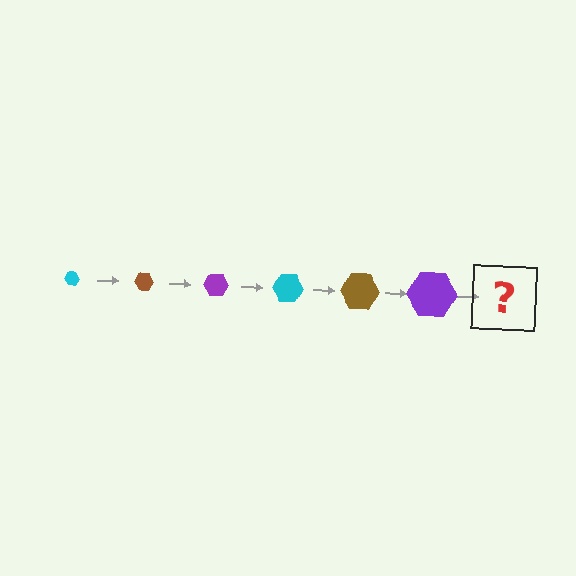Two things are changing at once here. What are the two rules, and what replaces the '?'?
The two rules are that the hexagon grows larger each step and the color cycles through cyan, brown, and purple. The '?' should be a cyan hexagon, larger than the previous one.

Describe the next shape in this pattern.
It should be a cyan hexagon, larger than the previous one.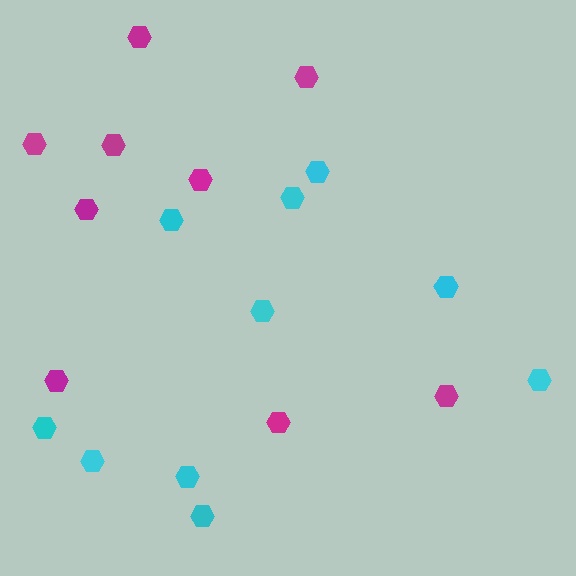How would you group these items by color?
There are 2 groups: one group of magenta hexagons (9) and one group of cyan hexagons (10).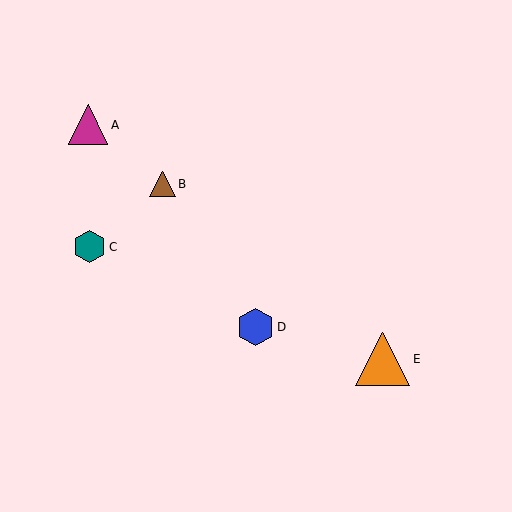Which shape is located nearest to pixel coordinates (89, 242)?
The teal hexagon (labeled C) at (90, 247) is nearest to that location.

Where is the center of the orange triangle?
The center of the orange triangle is at (383, 359).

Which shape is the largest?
The orange triangle (labeled E) is the largest.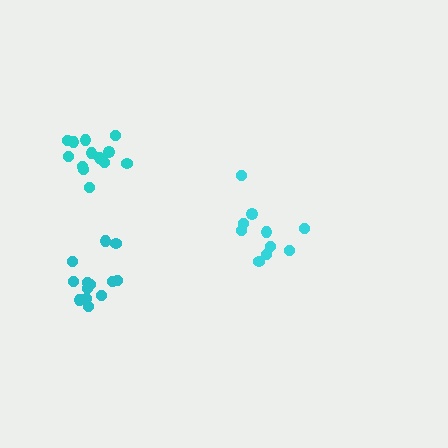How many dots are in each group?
Group 1: 10 dots, Group 2: 13 dots, Group 3: 13 dots (36 total).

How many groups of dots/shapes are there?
There are 3 groups.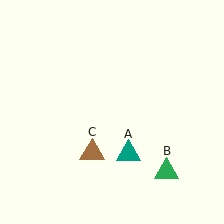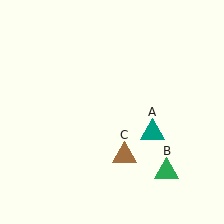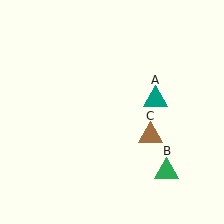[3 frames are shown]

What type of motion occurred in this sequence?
The teal triangle (object A), brown triangle (object C) rotated counterclockwise around the center of the scene.